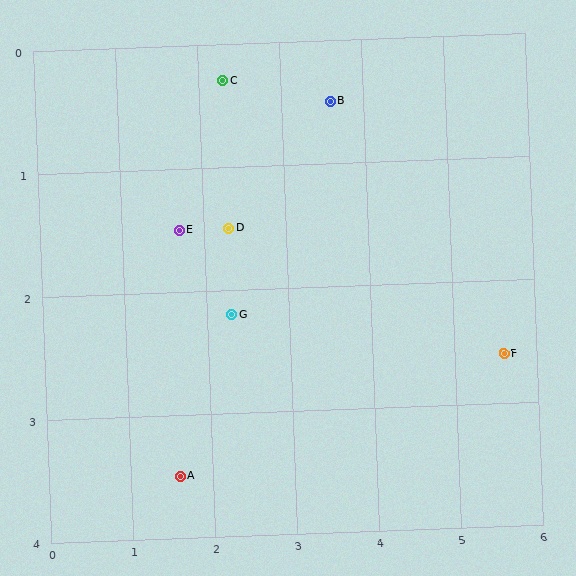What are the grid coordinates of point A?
Point A is at approximately (1.6, 3.5).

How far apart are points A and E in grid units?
Points A and E are about 2.0 grid units apart.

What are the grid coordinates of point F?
Point F is at approximately (5.6, 2.6).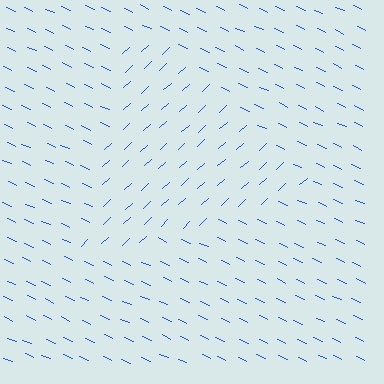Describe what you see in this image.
The image is filled with small blue line segments. A triangle region in the image has lines oriented differently from the surrounding lines, creating a visible texture boundary.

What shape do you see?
I see a triangle.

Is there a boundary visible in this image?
Yes, there is a texture boundary formed by a change in line orientation.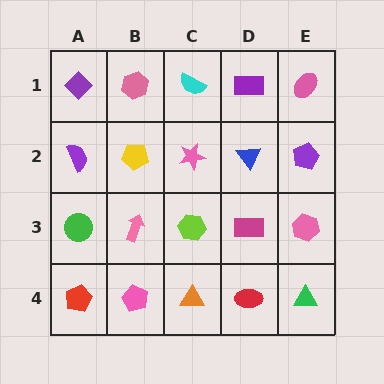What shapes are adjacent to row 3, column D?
A blue triangle (row 2, column D), a red ellipse (row 4, column D), a lime hexagon (row 3, column C), a pink hexagon (row 3, column E).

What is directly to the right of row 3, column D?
A pink hexagon.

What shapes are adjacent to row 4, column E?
A pink hexagon (row 3, column E), a red ellipse (row 4, column D).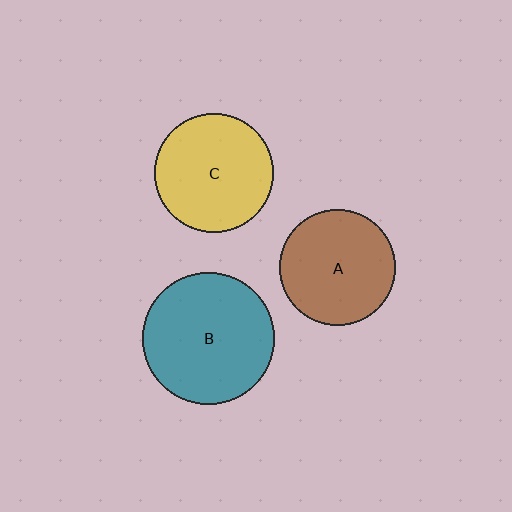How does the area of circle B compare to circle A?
Approximately 1.3 times.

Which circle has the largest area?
Circle B (teal).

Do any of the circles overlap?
No, none of the circles overlap.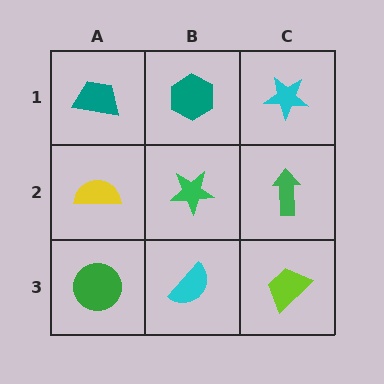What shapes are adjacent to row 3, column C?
A green arrow (row 2, column C), a cyan semicircle (row 3, column B).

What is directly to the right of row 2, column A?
A green star.